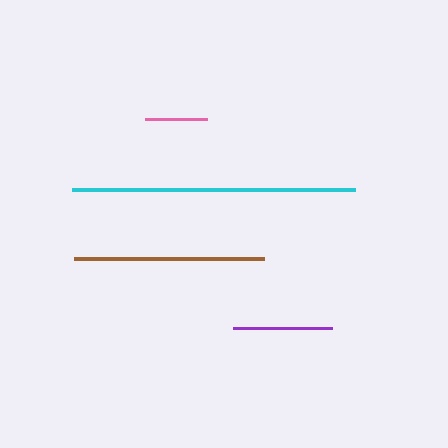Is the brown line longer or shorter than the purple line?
The brown line is longer than the purple line.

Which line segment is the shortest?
The pink line is the shortest at approximately 62 pixels.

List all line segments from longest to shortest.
From longest to shortest: cyan, brown, purple, pink.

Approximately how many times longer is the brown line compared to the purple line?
The brown line is approximately 1.9 times the length of the purple line.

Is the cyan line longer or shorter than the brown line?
The cyan line is longer than the brown line.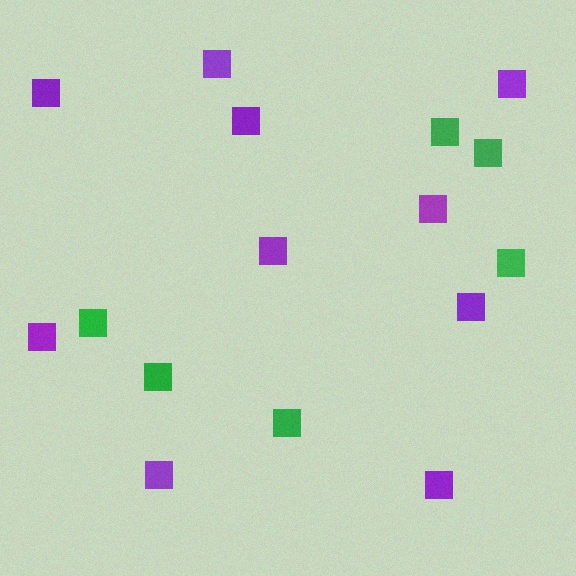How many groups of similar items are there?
There are 2 groups: one group of purple squares (10) and one group of green squares (6).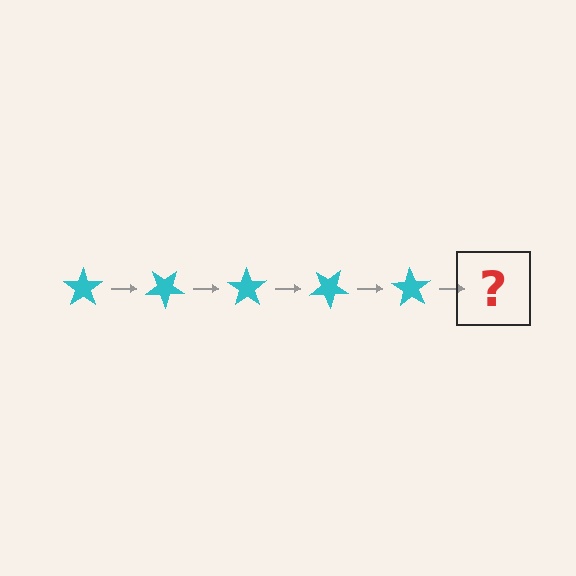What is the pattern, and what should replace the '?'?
The pattern is that the star rotates 35 degrees each step. The '?' should be a cyan star rotated 175 degrees.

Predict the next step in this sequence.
The next step is a cyan star rotated 175 degrees.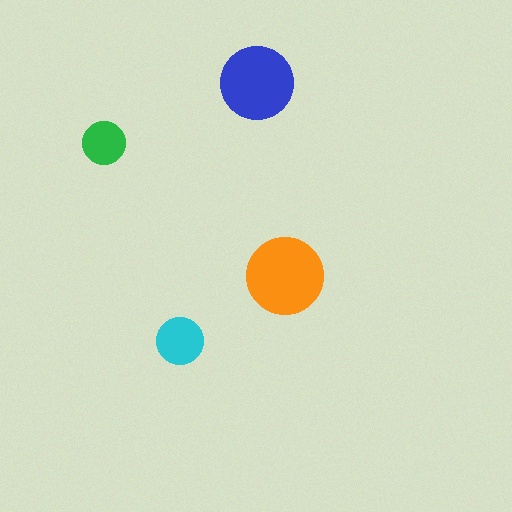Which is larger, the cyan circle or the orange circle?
The orange one.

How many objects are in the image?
There are 4 objects in the image.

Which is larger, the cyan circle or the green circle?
The cyan one.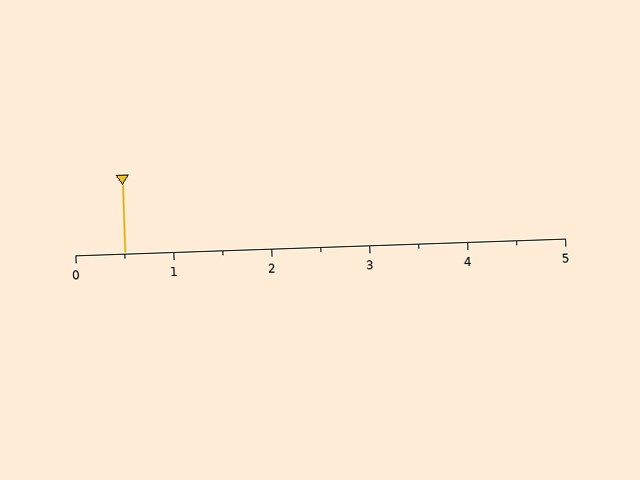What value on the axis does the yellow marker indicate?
The marker indicates approximately 0.5.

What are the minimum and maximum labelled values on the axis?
The axis runs from 0 to 5.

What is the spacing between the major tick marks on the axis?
The major ticks are spaced 1 apart.